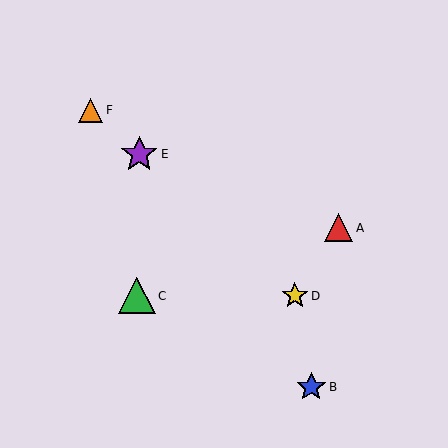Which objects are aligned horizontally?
Objects C, D are aligned horizontally.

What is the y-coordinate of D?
Object D is at y≈296.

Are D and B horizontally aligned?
No, D is at y≈296 and B is at y≈387.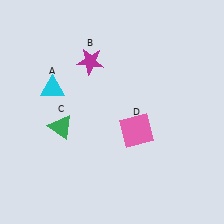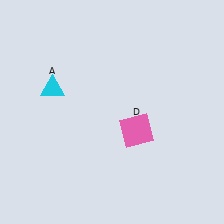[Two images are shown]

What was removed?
The green triangle (C), the magenta star (B) were removed in Image 2.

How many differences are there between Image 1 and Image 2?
There are 2 differences between the two images.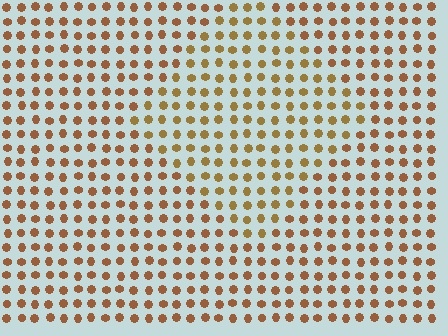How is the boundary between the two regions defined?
The boundary is defined purely by a slight shift in hue (about 19 degrees). Spacing, size, and orientation are identical on both sides.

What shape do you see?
I see a diamond.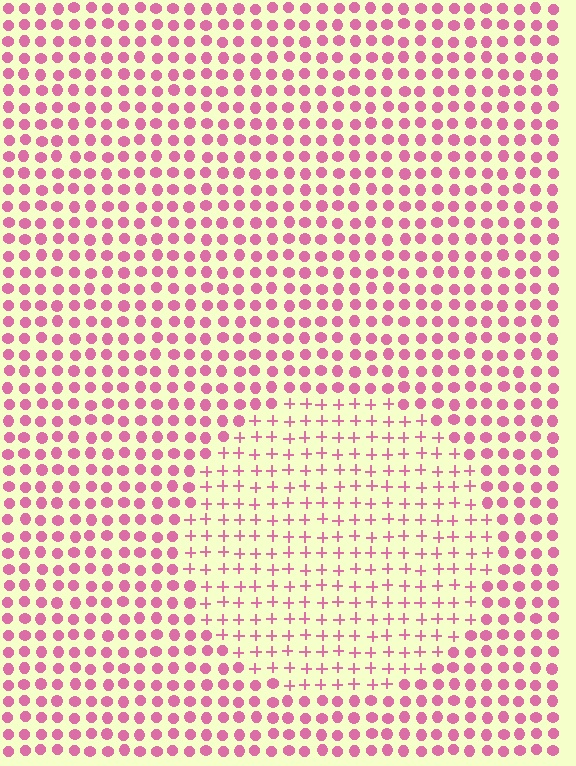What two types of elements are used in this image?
The image uses plus signs inside the circle region and circles outside it.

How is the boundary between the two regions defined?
The boundary is defined by a change in element shape: plus signs inside vs. circles outside. All elements share the same color and spacing.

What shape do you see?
I see a circle.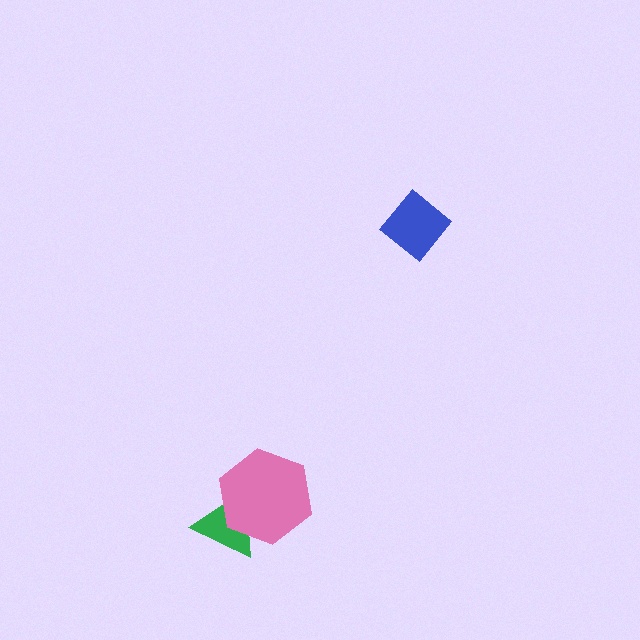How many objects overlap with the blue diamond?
0 objects overlap with the blue diamond.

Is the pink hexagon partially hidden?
No, no other shape covers it.